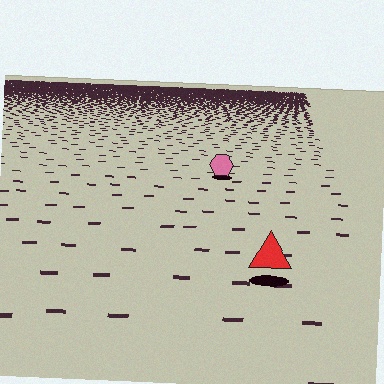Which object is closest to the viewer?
The red triangle is closest. The texture marks near it are larger and more spread out.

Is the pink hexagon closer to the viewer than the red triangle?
No. The red triangle is closer — you can tell from the texture gradient: the ground texture is coarser near it.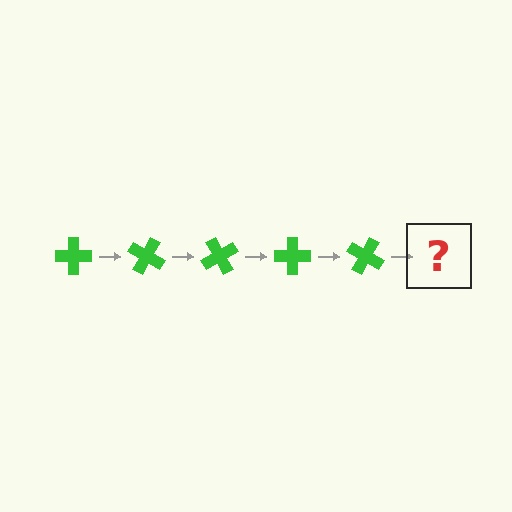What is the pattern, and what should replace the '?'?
The pattern is that the cross rotates 30 degrees each step. The '?' should be a green cross rotated 150 degrees.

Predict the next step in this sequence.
The next step is a green cross rotated 150 degrees.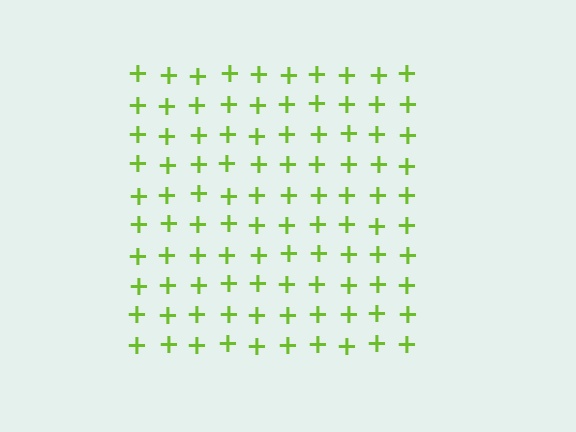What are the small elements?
The small elements are plus signs.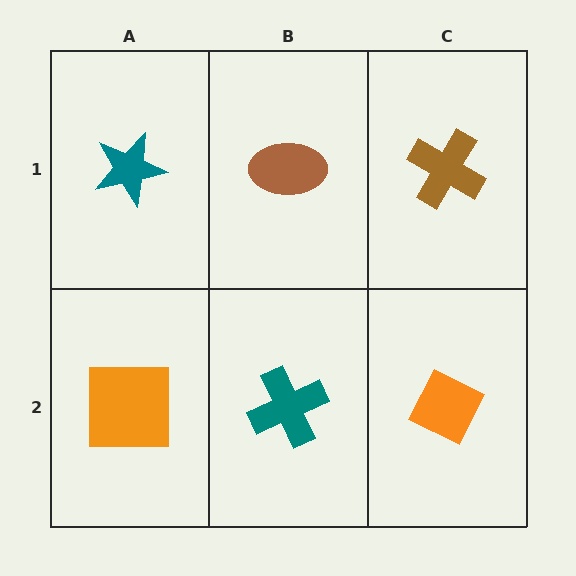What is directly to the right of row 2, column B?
An orange diamond.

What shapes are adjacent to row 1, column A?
An orange square (row 2, column A), a brown ellipse (row 1, column B).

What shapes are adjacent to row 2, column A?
A teal star (row 1, column A), a teal cross (row 2, column B).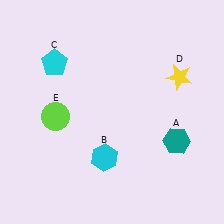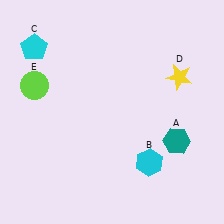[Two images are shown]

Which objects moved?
The objects that moved are: the cyan hexagon (B), the cyan pentagon (C), the lime circle (E).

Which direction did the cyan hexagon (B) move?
The cyan hexagon (B) moved right.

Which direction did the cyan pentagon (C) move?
The cyan pentagon (C) moved left.